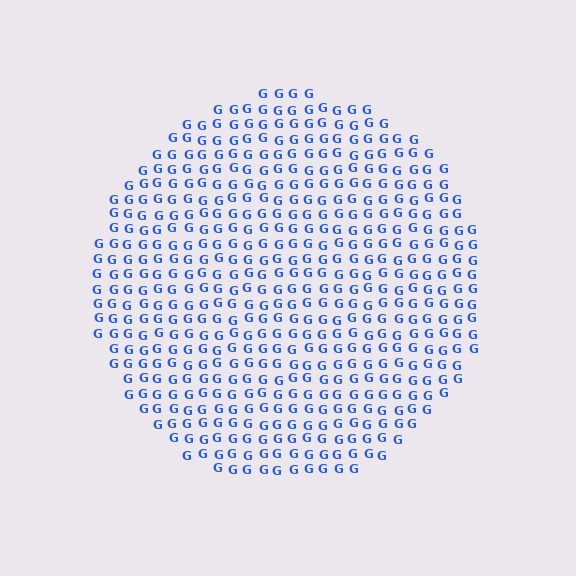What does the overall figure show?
The overall figure shows a circle.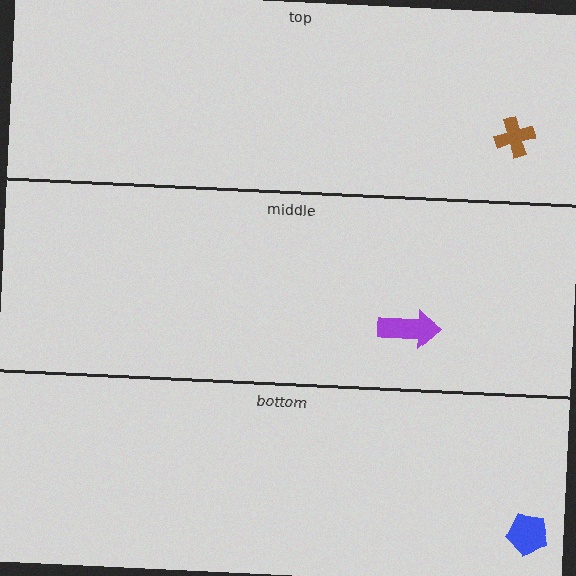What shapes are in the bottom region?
The blue pentagon.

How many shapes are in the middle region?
1.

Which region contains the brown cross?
The top region.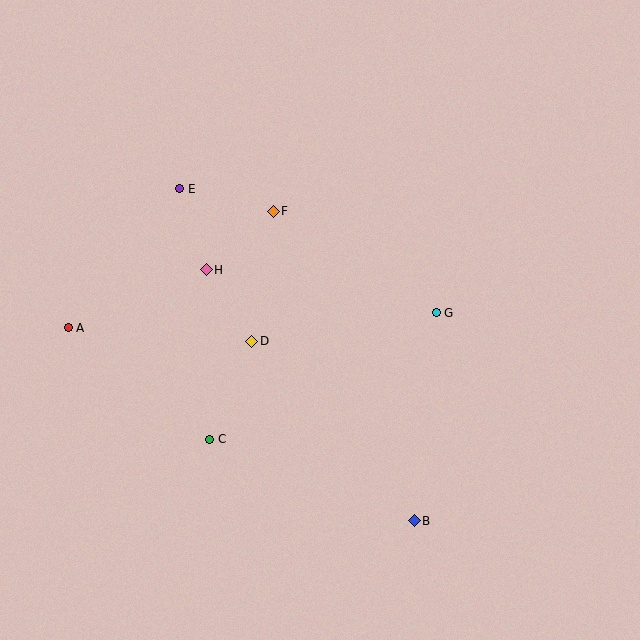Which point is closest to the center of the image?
Point D at (252, 341) is closest to the center.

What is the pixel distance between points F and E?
The distance between F and E is 96 pixels.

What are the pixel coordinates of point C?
Point C is at (210, 439).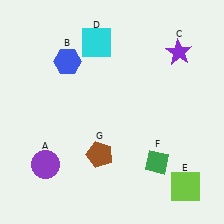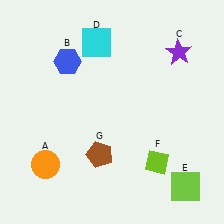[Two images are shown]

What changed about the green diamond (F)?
In Image 1, F is green. In Image 2, it changed to lime.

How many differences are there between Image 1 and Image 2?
There are 2 differences between the two images.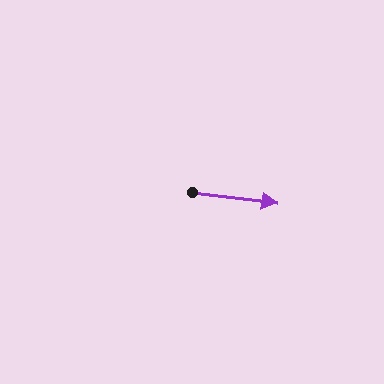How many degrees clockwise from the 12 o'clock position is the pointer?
Approximately 97 degrees.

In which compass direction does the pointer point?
East.